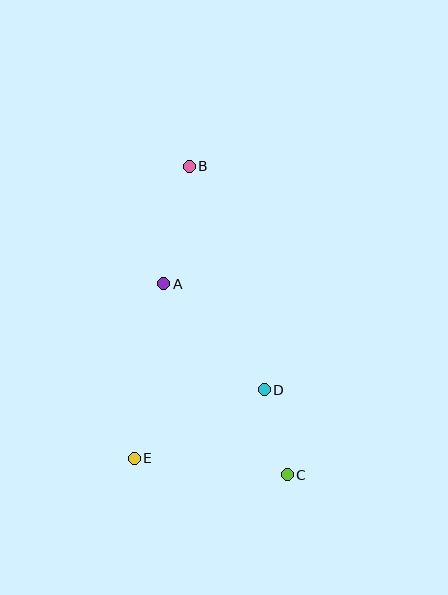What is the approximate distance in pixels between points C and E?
The distance between C and E is approximately 154 pixels.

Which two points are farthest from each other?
Points B and C are farthest from each other.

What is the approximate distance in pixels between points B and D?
The distance between B and D is approximately 236 pixels.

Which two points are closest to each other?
Points C and D are closest to each other.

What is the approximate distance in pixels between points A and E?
The distance between A and E is approximately 177 pixels.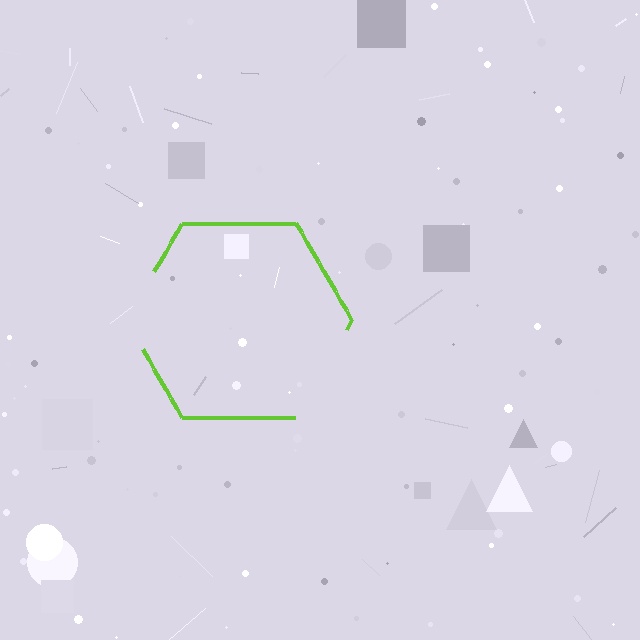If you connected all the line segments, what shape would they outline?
They would outline a hexagon.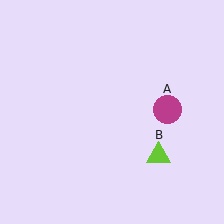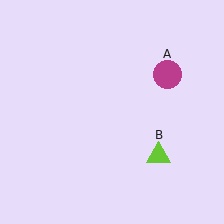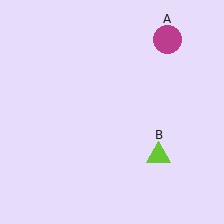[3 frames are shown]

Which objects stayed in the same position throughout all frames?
Lime triangle (object B) remained stationary.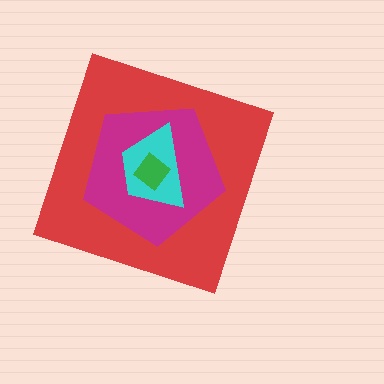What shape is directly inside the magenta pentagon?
The cyan trapezoid.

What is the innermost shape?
The green diamond.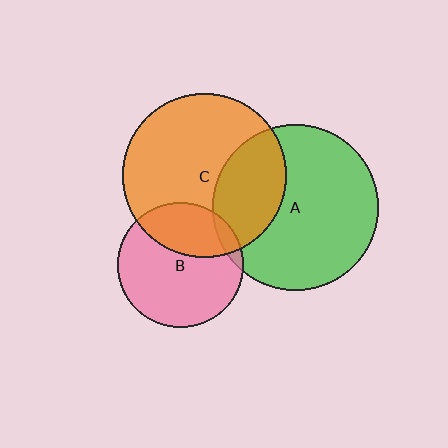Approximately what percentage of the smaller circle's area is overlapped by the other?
Approximately 5%.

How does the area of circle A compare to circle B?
Approximately 1.7 times.